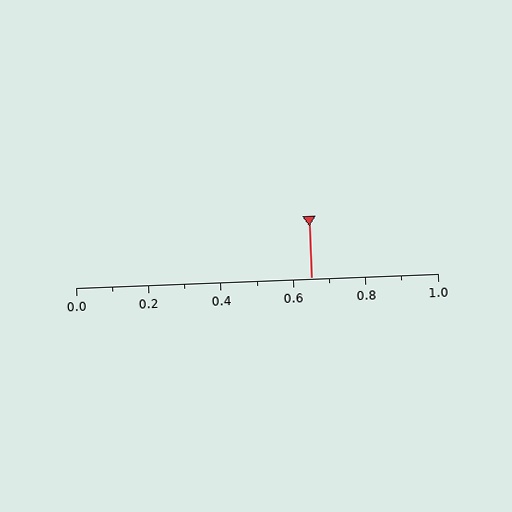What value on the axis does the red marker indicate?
The marker indicates approximately 0.65.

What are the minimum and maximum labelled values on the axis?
The axis runs from 0.0 to 1.0.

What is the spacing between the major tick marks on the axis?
The major ticks are spaced 0.2 apart.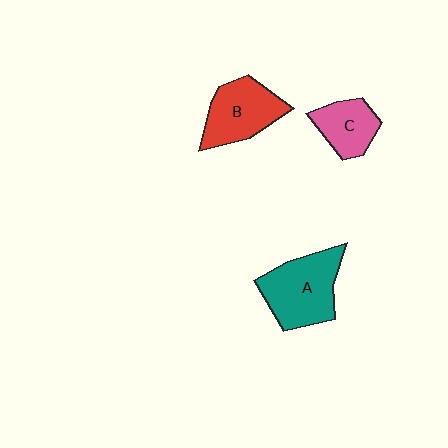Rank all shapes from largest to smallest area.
From largest to smallest: A (teal), B (red), C (pink).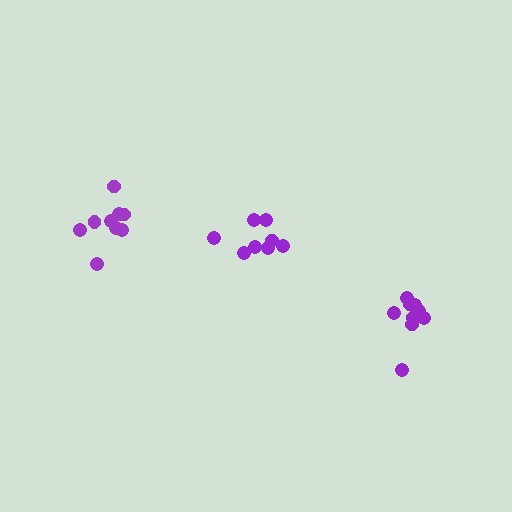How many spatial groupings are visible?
There are 3 spatial groupings.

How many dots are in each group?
Group 1: 8 dots, Group 2: 9 dots, Group 3: 9 dots (26 total).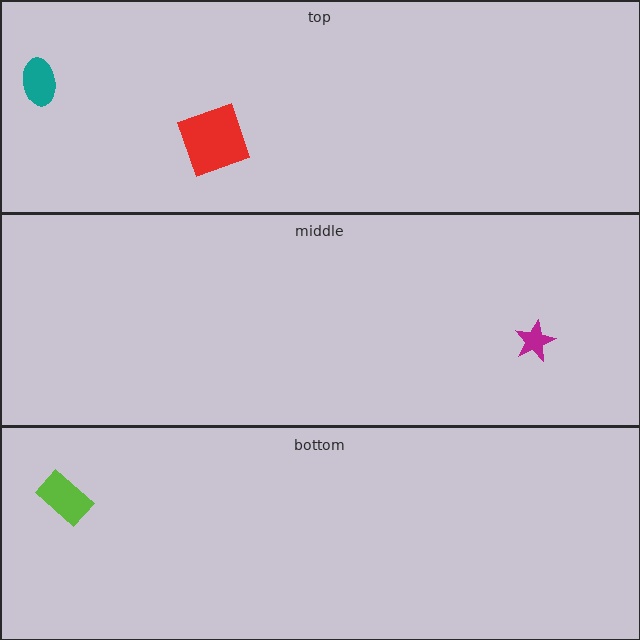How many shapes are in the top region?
2.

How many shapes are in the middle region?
1.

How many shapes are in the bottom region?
1.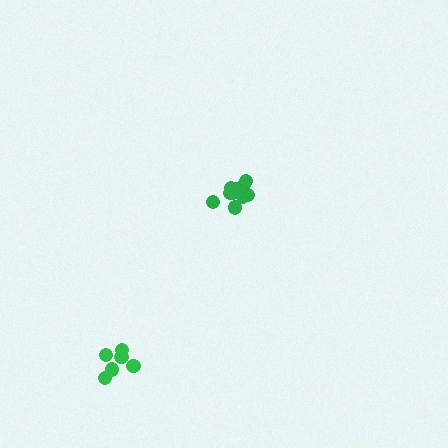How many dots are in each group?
Group 1: 11 dots, Group 2: 6 dots (17 total).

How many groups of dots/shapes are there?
There are 2 groups.